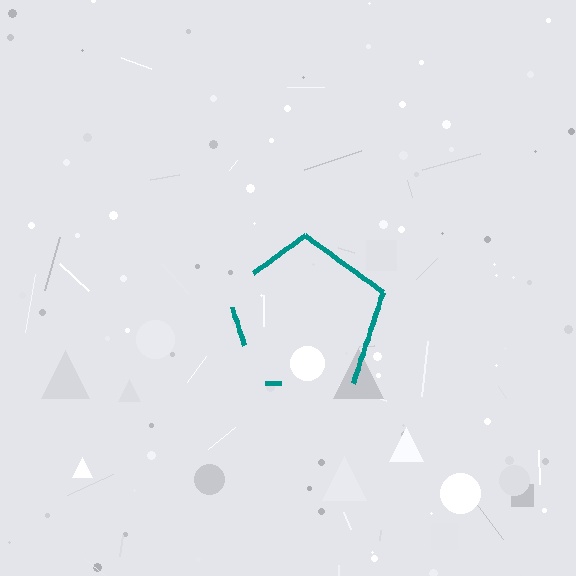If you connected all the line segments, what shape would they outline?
They would outline a pentagon.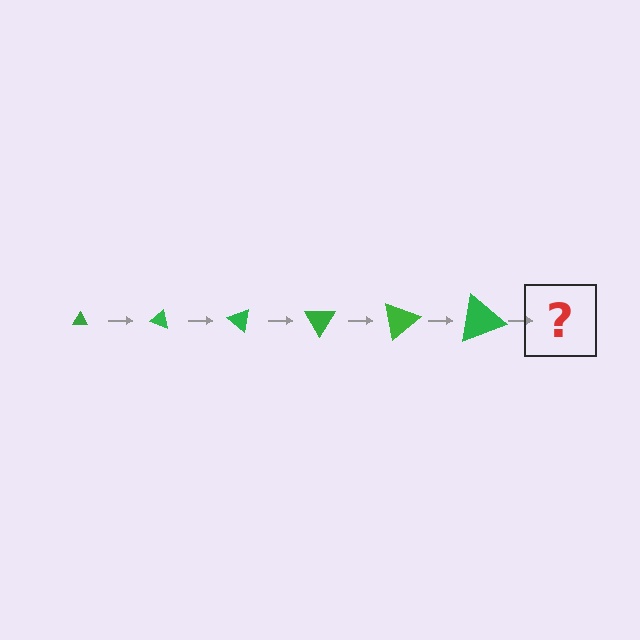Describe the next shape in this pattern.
It should be a triangle, larger than the previous one and rotated 120 degrees from the start.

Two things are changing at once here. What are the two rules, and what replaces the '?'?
The two rules are that the triangle grows larger each step and it rotates 20 degrees each step. The '?' should be a triangle, larger than the previous one and rotated 120 degrees from the start.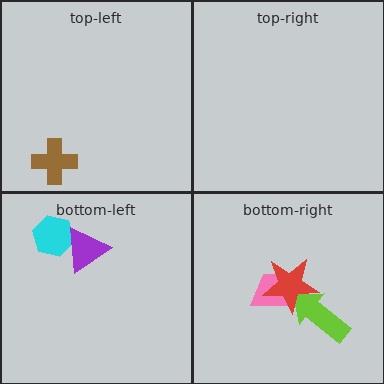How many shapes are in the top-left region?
1.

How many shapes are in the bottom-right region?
3.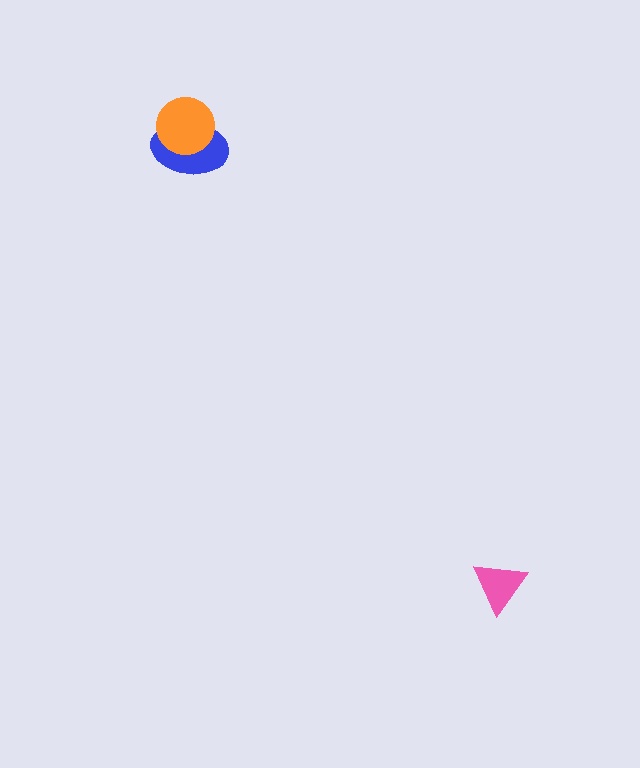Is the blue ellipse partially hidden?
Yes, it is partially covered by another shape.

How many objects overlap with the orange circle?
1 object overlaps with the orange circle.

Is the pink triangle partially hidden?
No, no other shape covers it.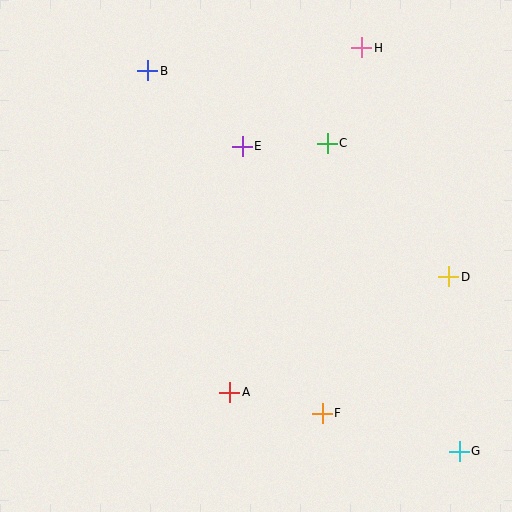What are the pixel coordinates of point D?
Point D is at (449, 277).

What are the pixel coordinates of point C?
Point C is at (327, 143).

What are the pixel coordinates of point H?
Point H is at (362, 48).